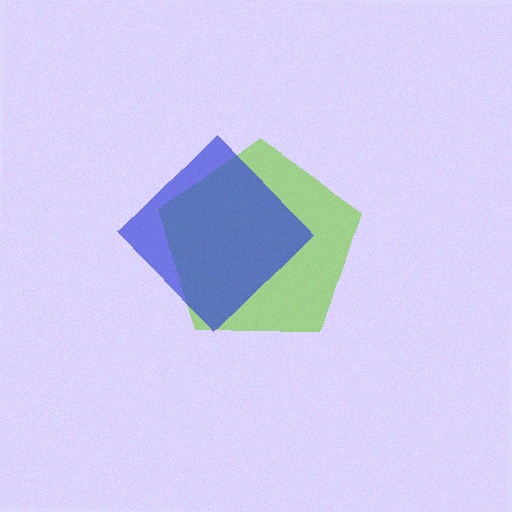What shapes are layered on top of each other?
The layered shapes are: a lime pentagon, a blue diamond.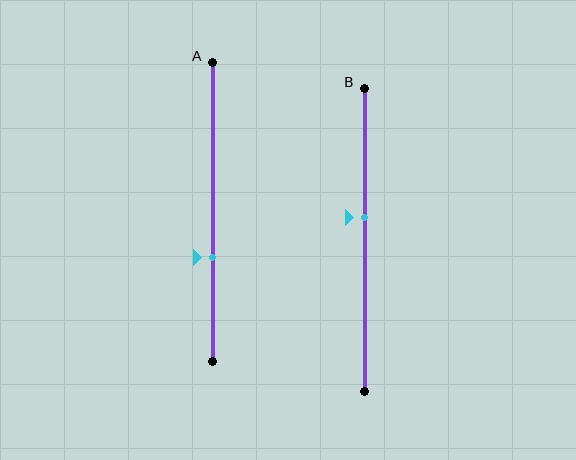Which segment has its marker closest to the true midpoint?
Segment B has its marker closest to the true midpoint.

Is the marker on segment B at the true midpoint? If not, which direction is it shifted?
No, the marker on segment B is shifted upward by about 8% of the segment length.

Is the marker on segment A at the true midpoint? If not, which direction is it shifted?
No, the marker on segment A is shifted downward by about 15% of the segment length.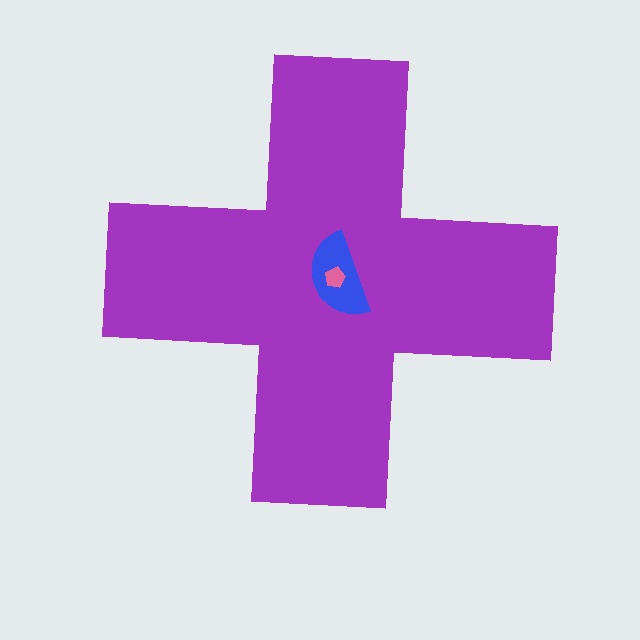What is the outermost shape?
The purple cross.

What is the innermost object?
The pink pentagon.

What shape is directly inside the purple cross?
The blue semicircle.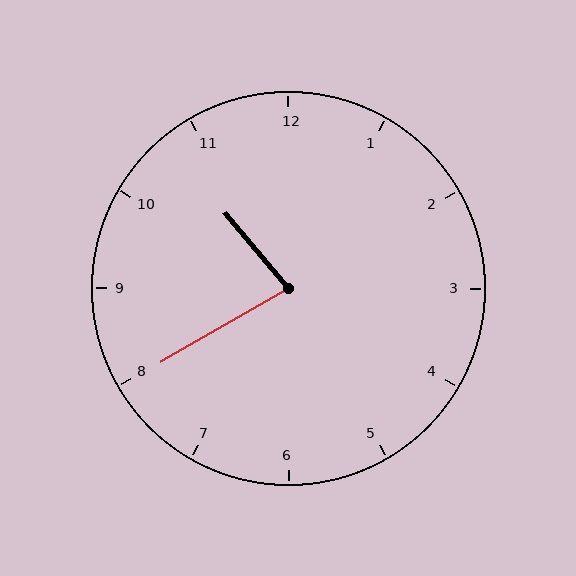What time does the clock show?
10:40.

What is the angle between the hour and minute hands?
Approximately 80 degrees.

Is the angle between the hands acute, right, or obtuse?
It is acute.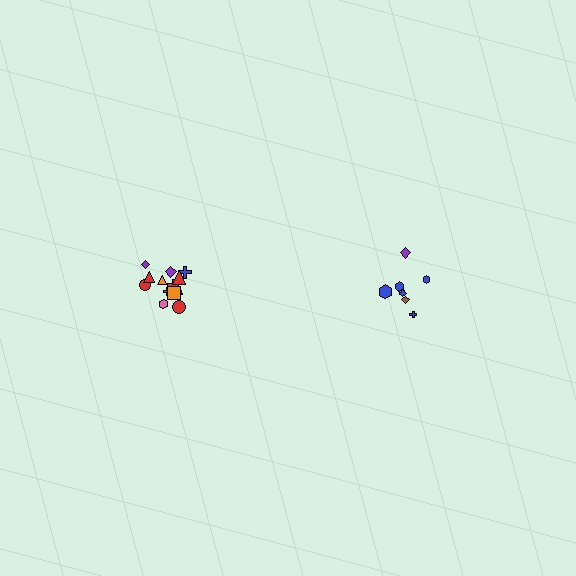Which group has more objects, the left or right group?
The left group.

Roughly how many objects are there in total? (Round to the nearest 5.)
Roughly 25 objects in total.